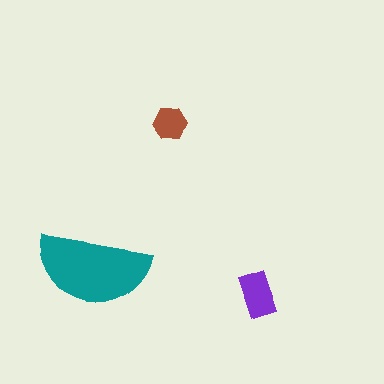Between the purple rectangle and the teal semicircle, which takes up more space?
The teal semicircle.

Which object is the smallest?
The brown hexagon.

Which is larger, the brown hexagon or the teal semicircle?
The teal semicircle.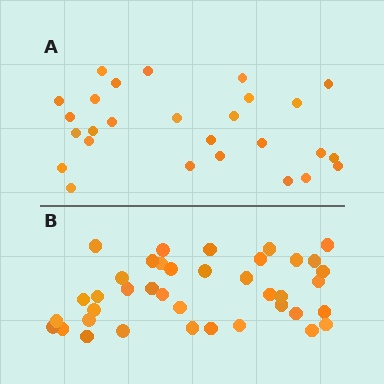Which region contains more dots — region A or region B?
Region B (the bottom region) has more dots.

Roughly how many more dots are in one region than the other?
Region B has roughly 12 or so more dots than region A.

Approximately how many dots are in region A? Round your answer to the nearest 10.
About 30 dots. (The exact count is 27, which rounds to 30.)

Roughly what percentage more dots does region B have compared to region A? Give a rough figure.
About 45% more.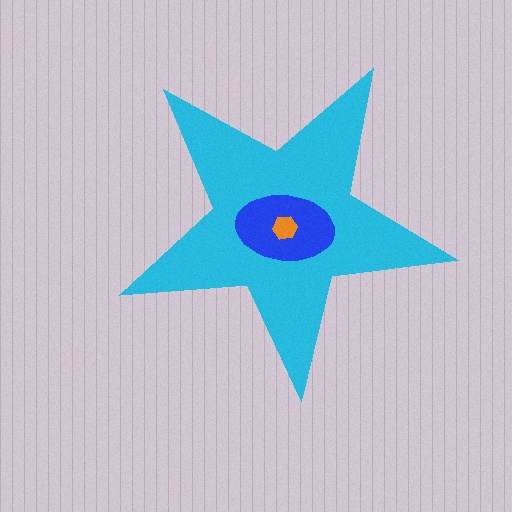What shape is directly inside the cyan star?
The blue ellipse.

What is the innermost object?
The orange hexagon.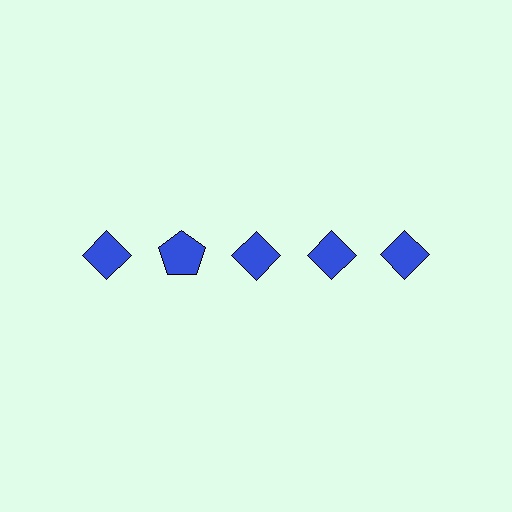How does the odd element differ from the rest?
It has a different shape: pentagon instead of diamond.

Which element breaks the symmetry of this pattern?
The blue pentagon in the top row, second from left column breaks the symmetry. All other shapes are blue diamonds.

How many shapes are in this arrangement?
There are 5 shapes arranged in a grid pattern.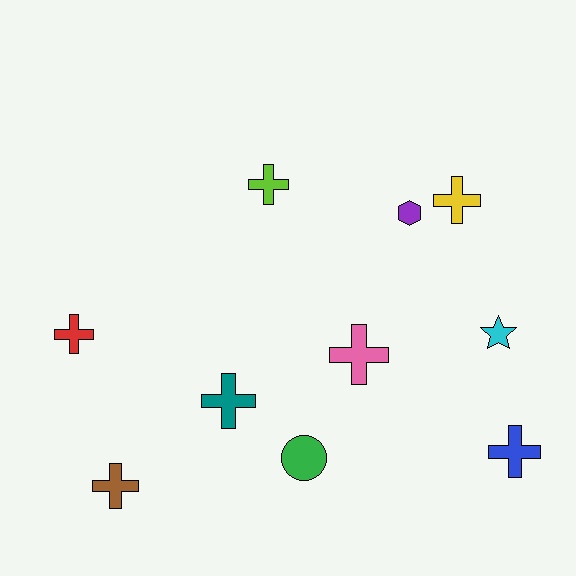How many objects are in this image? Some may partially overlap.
There are 10 objects.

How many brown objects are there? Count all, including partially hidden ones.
There is 1 brown object.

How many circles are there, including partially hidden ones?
There is 1 circle.